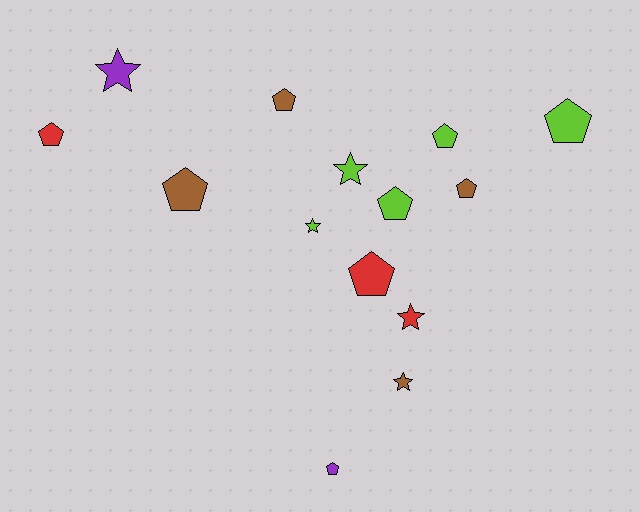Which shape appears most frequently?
Pentagon, with 9 objects.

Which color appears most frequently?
Lime, with 5 objects.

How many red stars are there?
There is 1 red star.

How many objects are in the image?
There are 14 objects.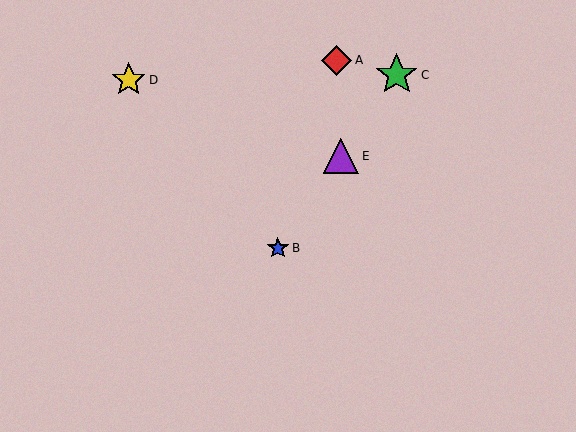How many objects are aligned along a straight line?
3 objects (B, C, E) are aligned along a straight line.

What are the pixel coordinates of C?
Object C is at (397, 75).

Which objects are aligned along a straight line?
Objects B, C, E are aligned along a straight line.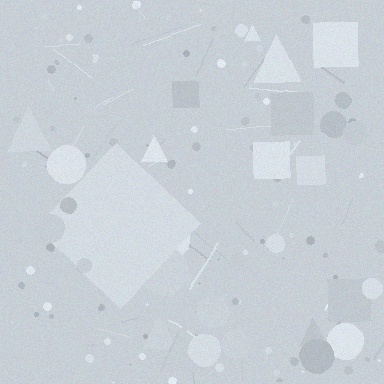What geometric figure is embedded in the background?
A diamond is embedded in the background.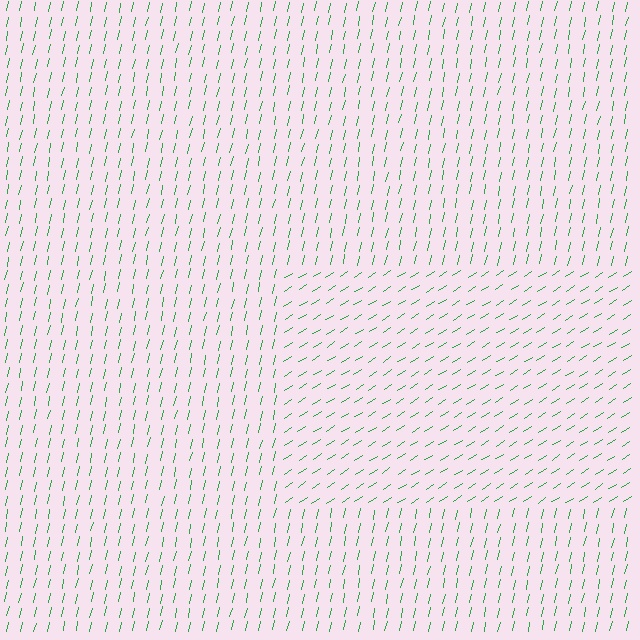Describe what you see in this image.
The image is filled with small green line segments. A rectangle region in the image has lines oriented differently from the surrounding lines, creating a visible texture boundary.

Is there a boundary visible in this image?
Yes, there is a texture boundary formed by a change in line orientation.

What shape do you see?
I see a rectangle.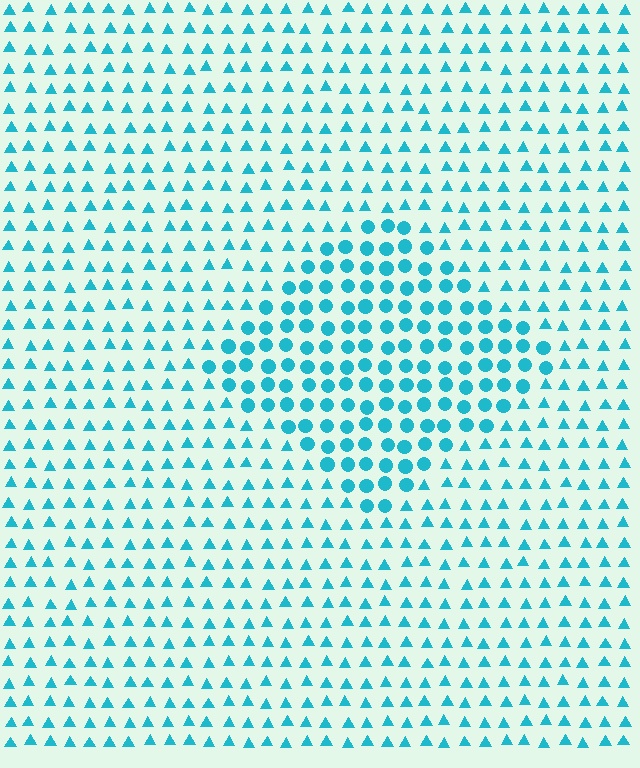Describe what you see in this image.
The image is filled with small cyan elements arranged in a uniform grid. A diamond-shaped region contains circles, while the surrounding area contains triangles. The boundary is defined purely by the change in element shape.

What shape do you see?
I see a diamond.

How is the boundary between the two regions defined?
The boundary is defined by a change in element shape: circles inside vs. triangles outside. All elements share the same color and spacing.